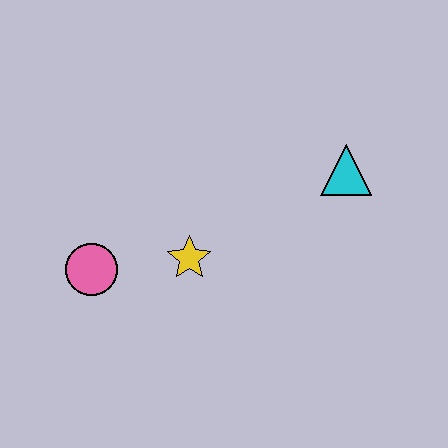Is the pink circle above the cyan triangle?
No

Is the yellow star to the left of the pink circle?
No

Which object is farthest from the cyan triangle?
The pink circle is farthest from the cyan triangle.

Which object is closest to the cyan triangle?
The yellow star is closest to the cyan triangle.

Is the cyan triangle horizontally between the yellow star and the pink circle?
No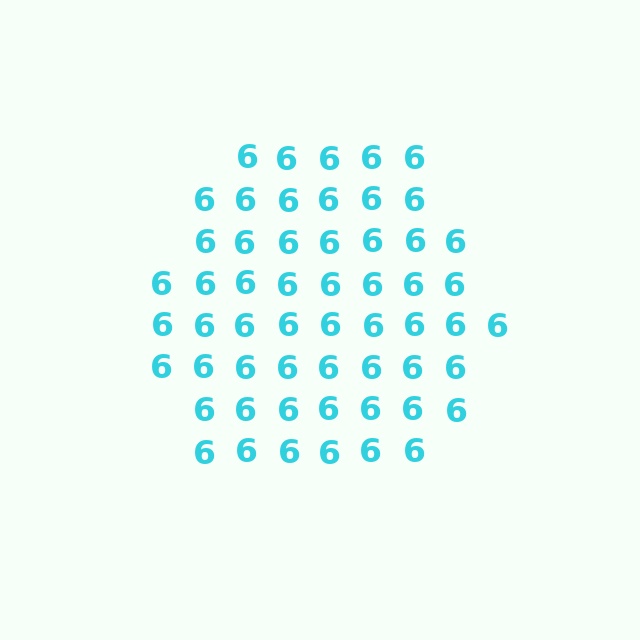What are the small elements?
The small elements are digit 6's.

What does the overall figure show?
The overall figure shows a hexagon.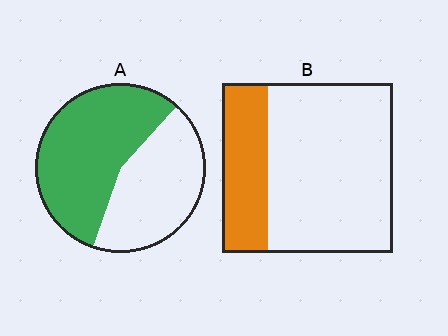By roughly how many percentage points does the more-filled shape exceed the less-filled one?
By roughly 30 percentage points (A over B).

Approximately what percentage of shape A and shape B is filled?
A is approximately 55% and B is approximately 25%.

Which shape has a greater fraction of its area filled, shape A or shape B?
Shape A.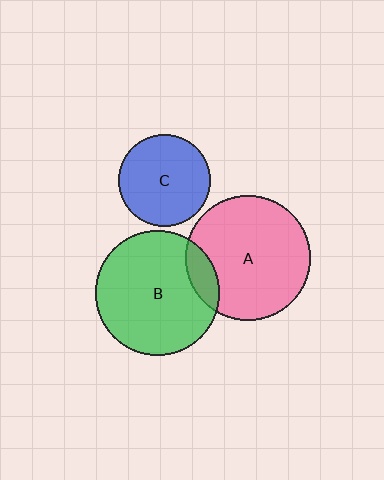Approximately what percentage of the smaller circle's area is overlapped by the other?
Approximately 10%.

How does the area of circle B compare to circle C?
Approximately 1.8 times.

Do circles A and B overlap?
Yes.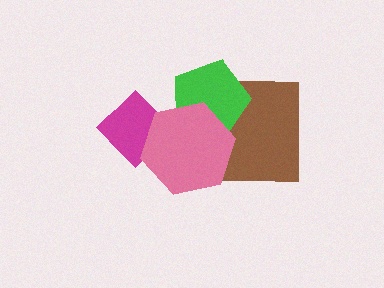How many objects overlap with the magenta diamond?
1 object overlaps with the magenta diamond.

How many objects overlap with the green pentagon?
2 objects overlap with the green pentagon.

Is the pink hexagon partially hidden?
No, no other shape covers it.